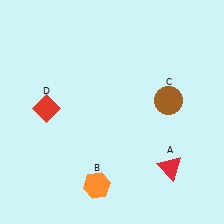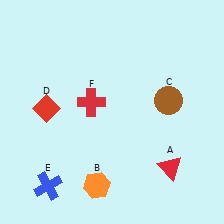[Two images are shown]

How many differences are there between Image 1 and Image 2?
There are 2 differences between the two images.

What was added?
A blue cross (E), a red cross (F) were added in Image 2.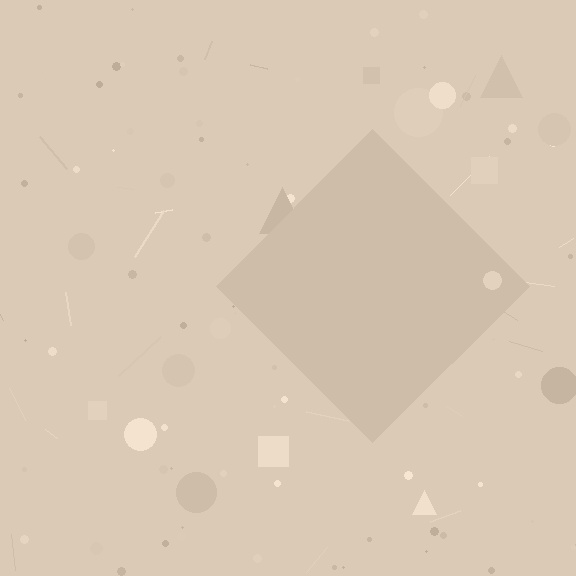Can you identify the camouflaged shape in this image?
The camouflaged shape is a diamond.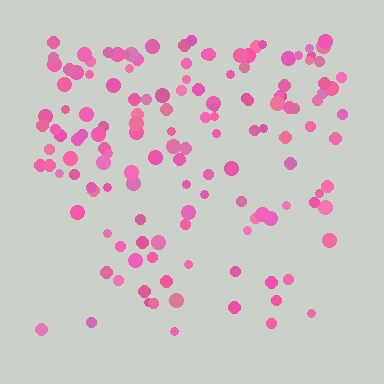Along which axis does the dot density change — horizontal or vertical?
Vertical.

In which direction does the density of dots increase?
From bottom to top, with the top side densest.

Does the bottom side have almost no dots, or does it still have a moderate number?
Still a moderate number, just noticeably fewer than the top.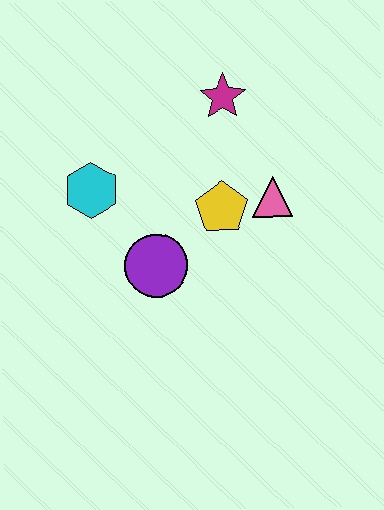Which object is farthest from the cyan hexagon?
The pink triangle is farthest from the cyan hexagon.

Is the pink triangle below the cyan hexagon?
Yes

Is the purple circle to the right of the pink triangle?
No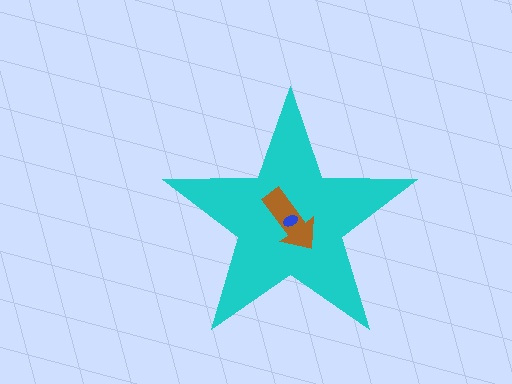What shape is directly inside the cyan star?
The brown arrow.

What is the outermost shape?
The cyan star.